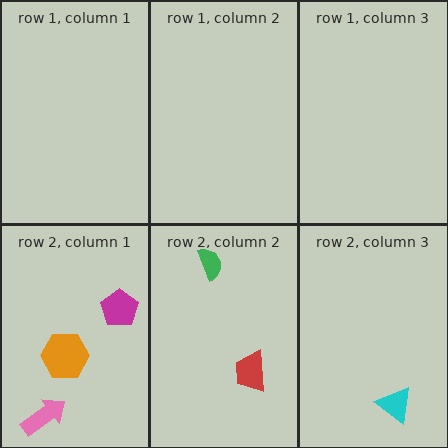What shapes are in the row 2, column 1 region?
The magenta pentagon, the orange hexagon, the pink arrow.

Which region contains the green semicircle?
The row 2, column 2 region.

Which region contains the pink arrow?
The row 2, column 1 region.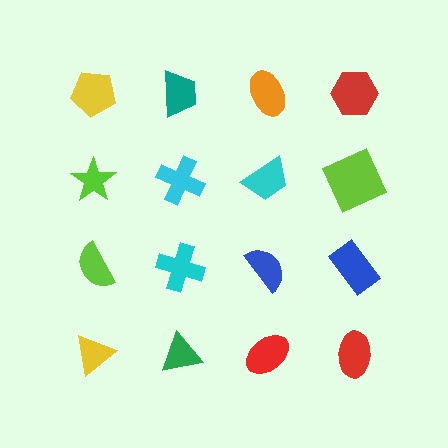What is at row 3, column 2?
A cyan cross.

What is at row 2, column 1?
A lime star.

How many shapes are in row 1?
4 shapes.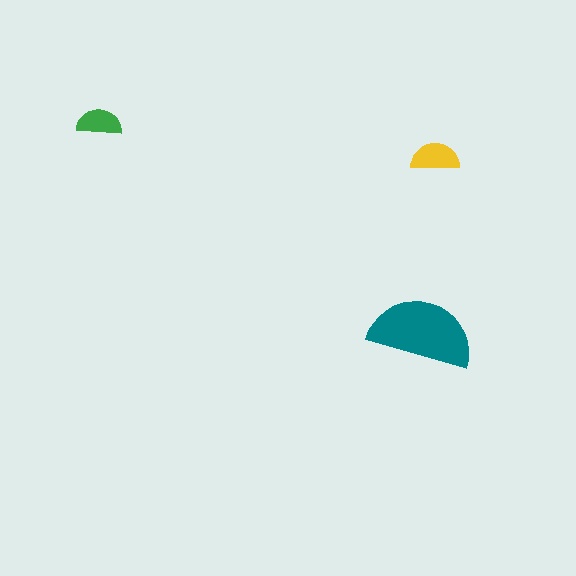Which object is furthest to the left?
The green semicircle is leftmost.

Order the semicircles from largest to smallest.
the teal one, the yellow one, the green one.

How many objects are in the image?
There are 3 objects in the image.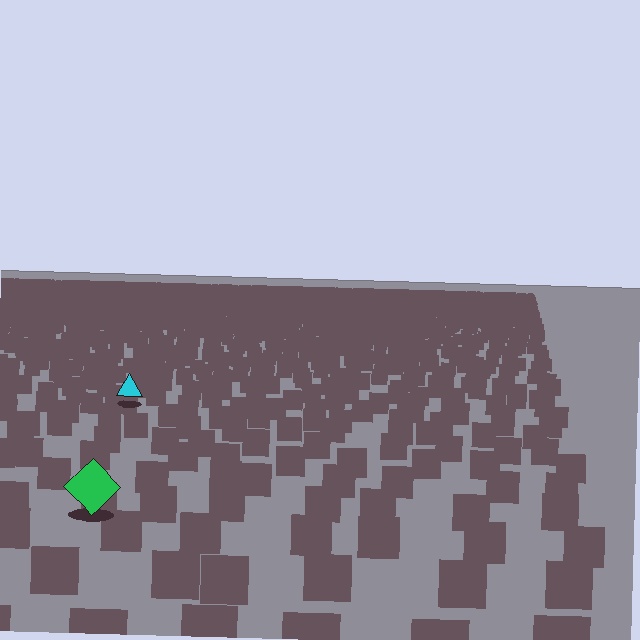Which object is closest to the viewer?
The green diamond is closest. The texture marks near it are larger and more spread out.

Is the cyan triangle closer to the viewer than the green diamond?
No. The green diamond is closer — you can tell from the texture gradient: the ground texture is coarser near it.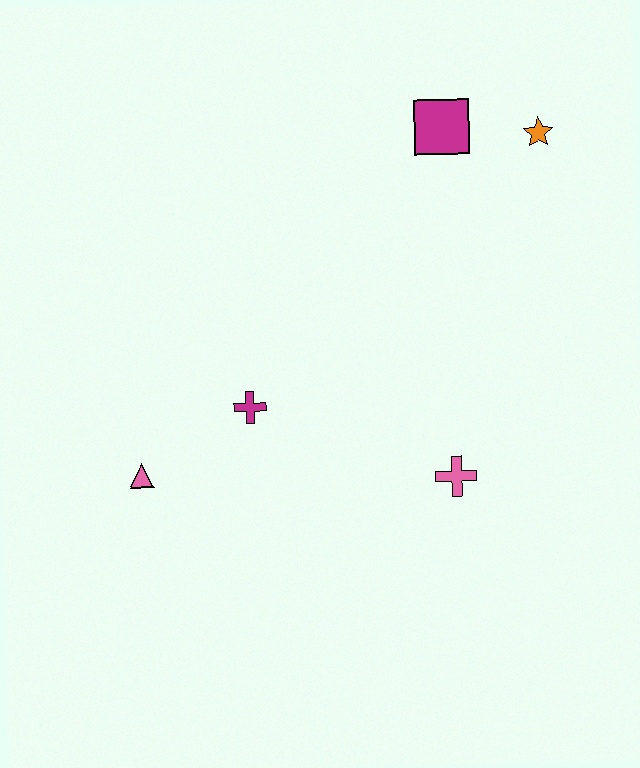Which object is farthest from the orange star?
The pink triangle is farthest from the orange star.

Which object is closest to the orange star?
The magenta square is closest to the orange star.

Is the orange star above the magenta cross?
Yes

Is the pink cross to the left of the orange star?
Yes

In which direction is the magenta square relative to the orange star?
The magenta square is to the left of the orange star.